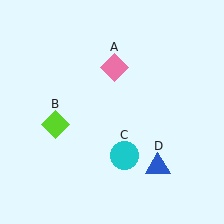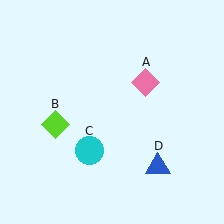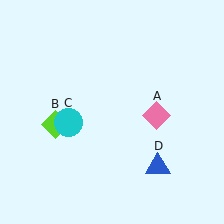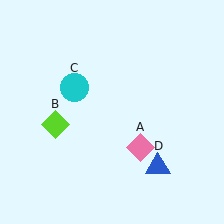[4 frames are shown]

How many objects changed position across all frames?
2 objects changed position: pink diamond (object A), cyan circle (object C).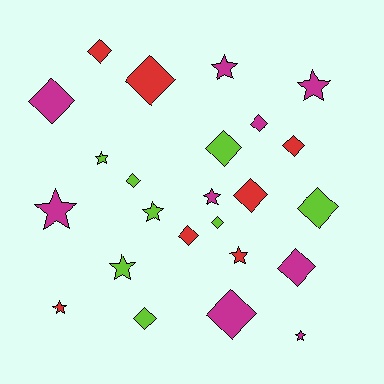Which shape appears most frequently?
Diamond, with 14 objects.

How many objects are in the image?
There are 24 objects.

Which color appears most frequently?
Magenta, with 9 objects.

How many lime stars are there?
There are 3 lime stars.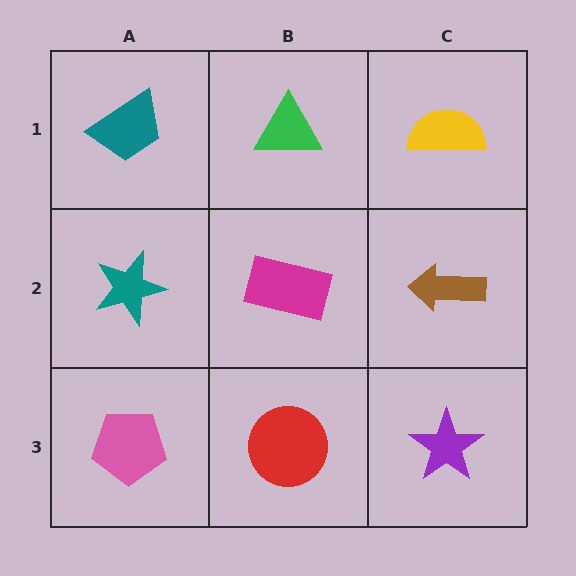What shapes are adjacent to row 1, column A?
A teal star (row 2, column A), a green triangle (row 1, column B).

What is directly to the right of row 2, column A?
A magenta rectangle.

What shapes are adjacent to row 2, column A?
A teal trapezoid (row 1, column A), a pink pentagon (row 3, column A), a magenta rectangle (row 2, column B).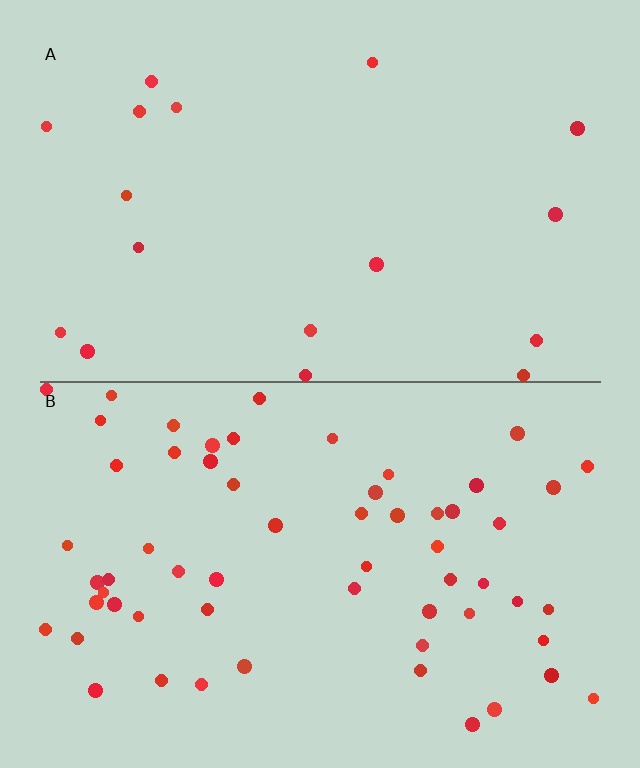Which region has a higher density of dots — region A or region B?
B (the bottom).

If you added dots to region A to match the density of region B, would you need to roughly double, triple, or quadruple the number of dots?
Approximately quadruple.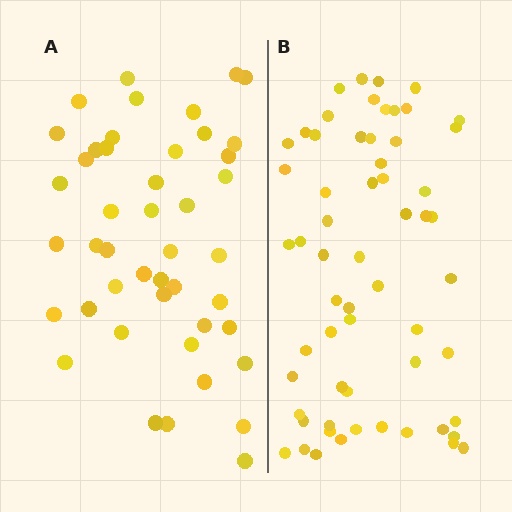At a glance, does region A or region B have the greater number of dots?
Region B (the right region) has more dots.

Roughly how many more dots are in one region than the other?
Region B has approximately 15 more dots than region A.